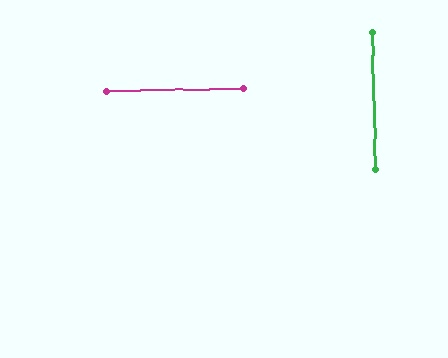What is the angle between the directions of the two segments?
Approximately 90 degrees.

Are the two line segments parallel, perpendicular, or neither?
Perpendicular — they meet at approximately 90°.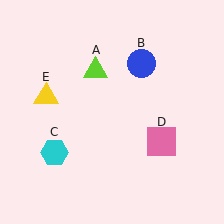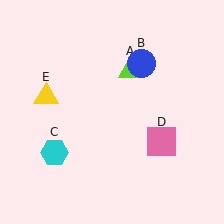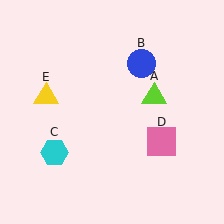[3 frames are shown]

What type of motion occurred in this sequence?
The lime triangle (object A) rotated clockwise around the center of the scene.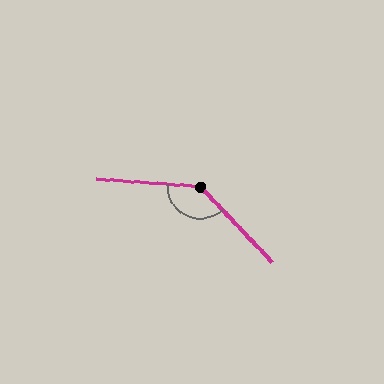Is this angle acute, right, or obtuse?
It is obtuse.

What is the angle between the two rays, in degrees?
Approximately 138 degrees.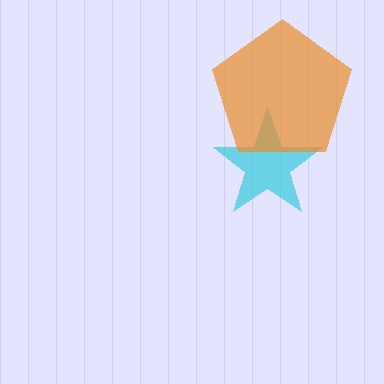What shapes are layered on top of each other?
The layered shapes are: a cyan star, an orange pentagon.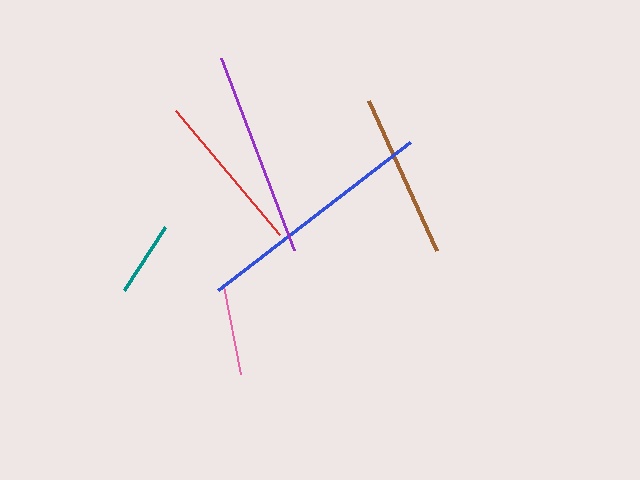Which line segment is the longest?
The blue line is the longest at approximately 243 pixels.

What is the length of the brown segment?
The brown segment is approximately 165 pixels long.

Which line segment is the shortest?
The teal line is the shortest at approximately 75 pixels.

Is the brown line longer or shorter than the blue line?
The blue line is longer than the brown line.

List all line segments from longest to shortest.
From longest to shortest: blue, purple, brown, red, pink, teal.